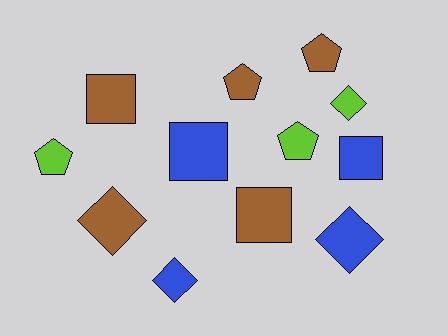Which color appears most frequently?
Brown, with 5 objects.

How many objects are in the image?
There are 12 objects.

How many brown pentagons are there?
There are 2 brown pentagons.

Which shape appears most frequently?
Diamond, with 4 objects.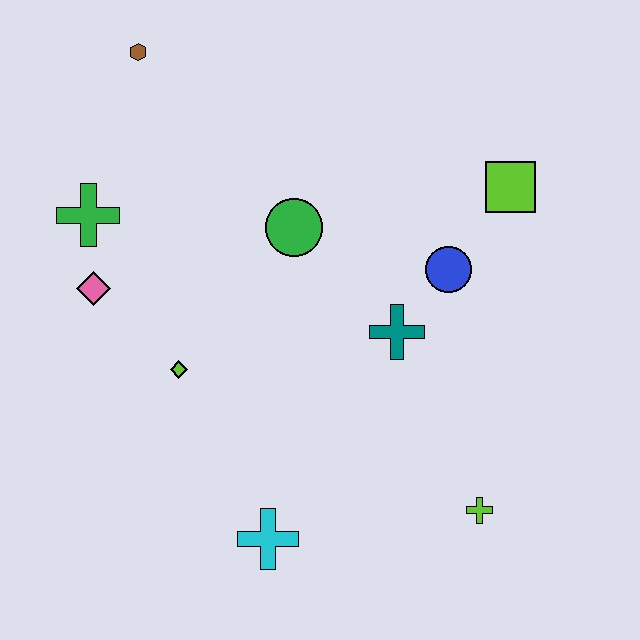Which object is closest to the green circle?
The teal cross is closest to the green circle.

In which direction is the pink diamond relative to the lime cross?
The pink diamond is to the left of the lime cross.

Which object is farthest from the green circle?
The lime cross is farthest from the green circle.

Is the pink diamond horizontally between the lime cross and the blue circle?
No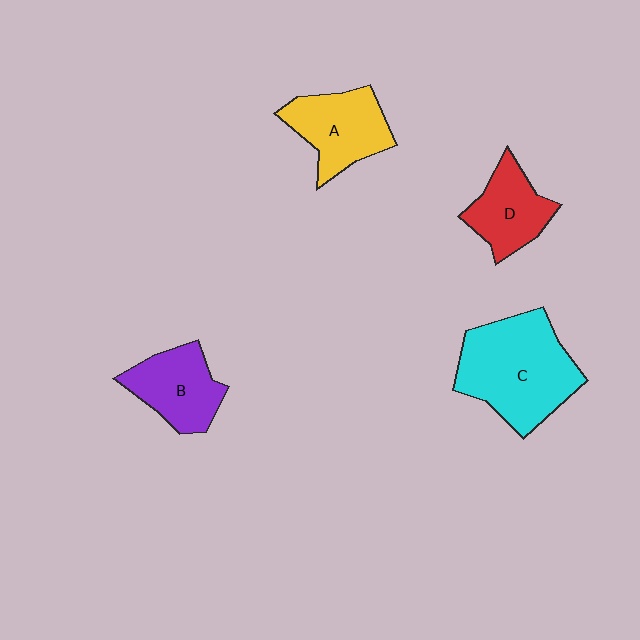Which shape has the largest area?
Shape C (cyan).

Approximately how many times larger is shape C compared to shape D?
Approximately 1.9 times.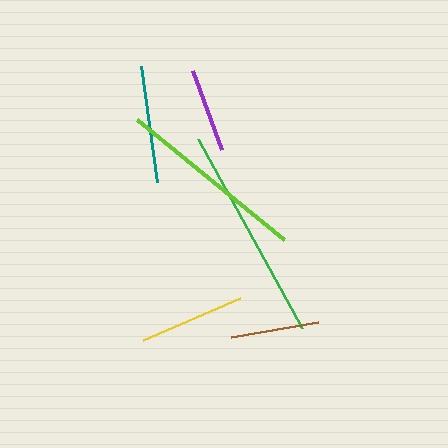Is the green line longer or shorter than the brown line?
The green line is longer than the brown line.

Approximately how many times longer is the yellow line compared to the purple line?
The yellow line is approximately 1.3 times the length of the purple line.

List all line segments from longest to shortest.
From longest to shortest: green, lime, teal, yellow, brown, purple.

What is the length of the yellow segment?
The yellow segment is approximately 105 pixels long.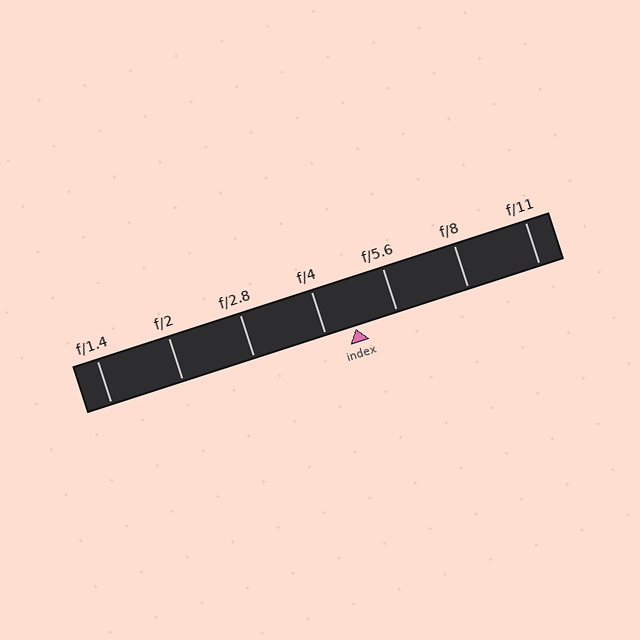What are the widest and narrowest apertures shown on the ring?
The widest aperture shown is f/1.4 and the narrowest is f/11.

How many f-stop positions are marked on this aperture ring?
There are 7 f-stop positions marked.